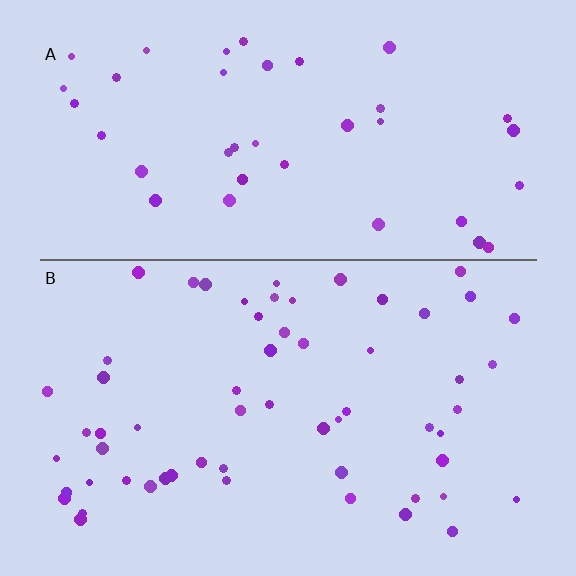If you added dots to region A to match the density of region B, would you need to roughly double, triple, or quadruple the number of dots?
Approximately double.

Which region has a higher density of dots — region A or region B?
B (the bottom).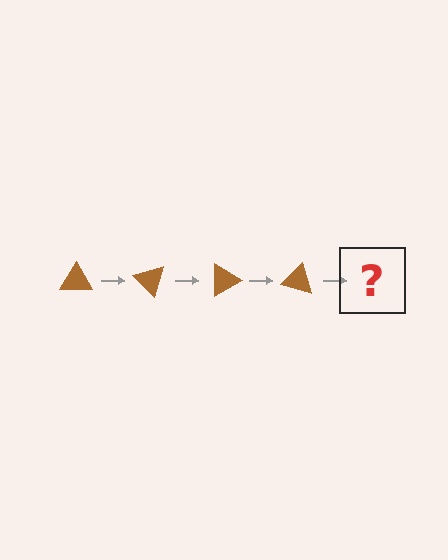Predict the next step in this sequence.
The next step is a brown triangle rotated 180 degrees.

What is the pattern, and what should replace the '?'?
The pattern is that the triangle rotates 45 degrees each step. The '?' should be a brown triangle rotated 180 degrees.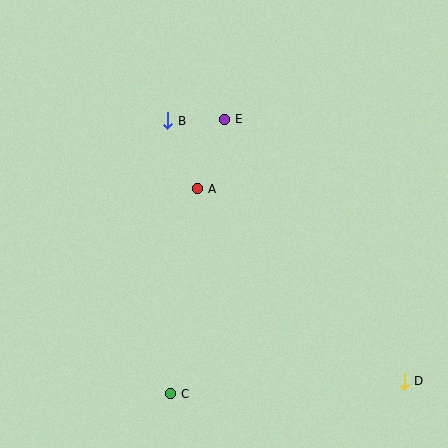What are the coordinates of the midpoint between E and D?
The midpoint between E and D is at (314, 250).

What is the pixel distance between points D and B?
The distance between D and B is 352 pixels.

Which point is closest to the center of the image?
Point A at (198, 189) is closest to the center.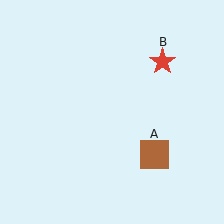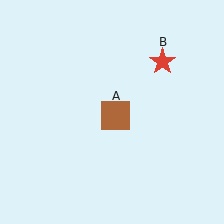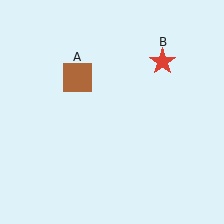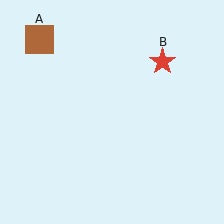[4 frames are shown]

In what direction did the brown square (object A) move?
The brown square (object A) moved up and to the left.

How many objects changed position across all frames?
1 object changed position: brown square (object A).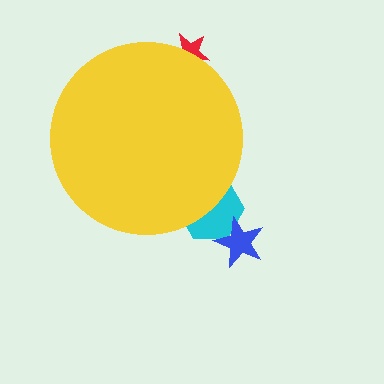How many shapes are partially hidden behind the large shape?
2 shapes are partially hidden.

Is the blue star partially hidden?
No, the blue star is fully visible.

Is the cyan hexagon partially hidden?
Yes, the cyan hexagon is partially hidden behind the yellow circle.